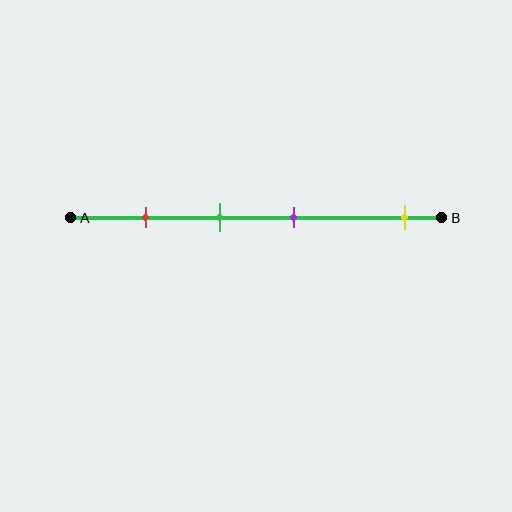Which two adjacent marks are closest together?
The green and purple marks are the closest adjacent pair.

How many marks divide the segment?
There are 4 marks dividing the segment.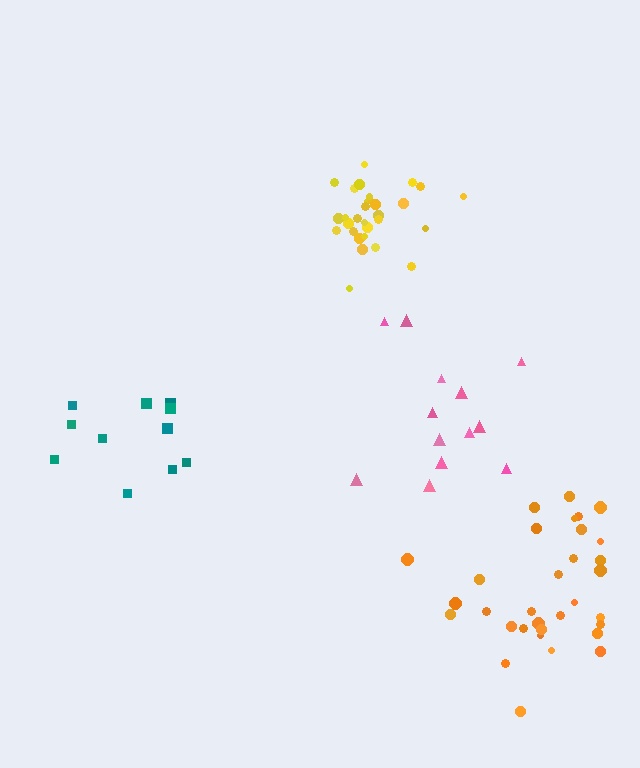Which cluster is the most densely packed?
Yellow.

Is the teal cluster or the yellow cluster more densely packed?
Yellow.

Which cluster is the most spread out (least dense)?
Pink.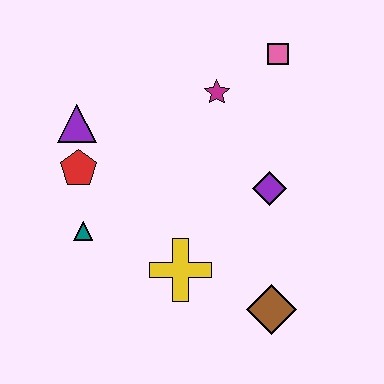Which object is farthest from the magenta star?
The brown diamond is farthest from the magenta star.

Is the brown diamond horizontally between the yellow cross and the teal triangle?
No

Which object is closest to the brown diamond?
The yellow cross is closest to the brown diamond.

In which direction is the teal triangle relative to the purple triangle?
The teal triangle is below the purple triangle.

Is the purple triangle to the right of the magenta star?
No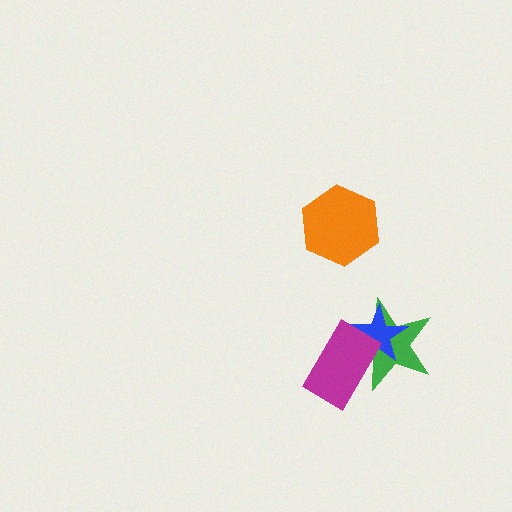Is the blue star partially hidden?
Yes, it is partially covered by another shape.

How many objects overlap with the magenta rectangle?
2 objects overlap with the magenta rectangle.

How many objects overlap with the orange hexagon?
0 objects overlap with the orange hexagon.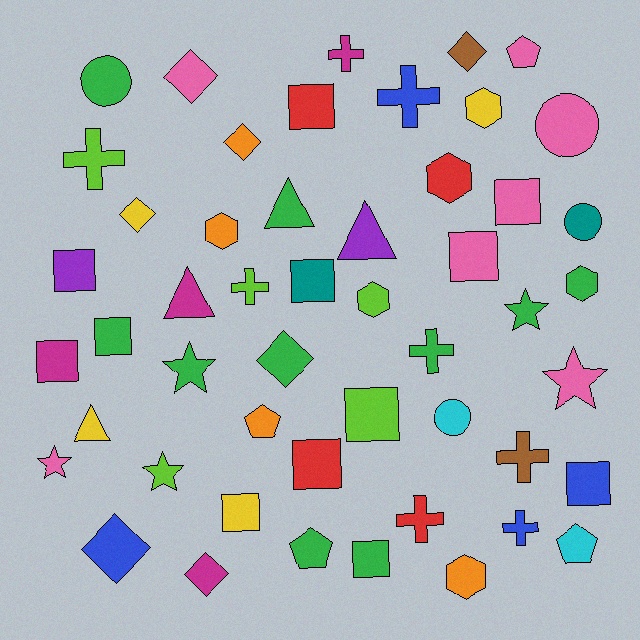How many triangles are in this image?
There are 4 triangles.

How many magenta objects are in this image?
There are 4 magenta objects.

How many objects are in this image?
There are 50 objects.